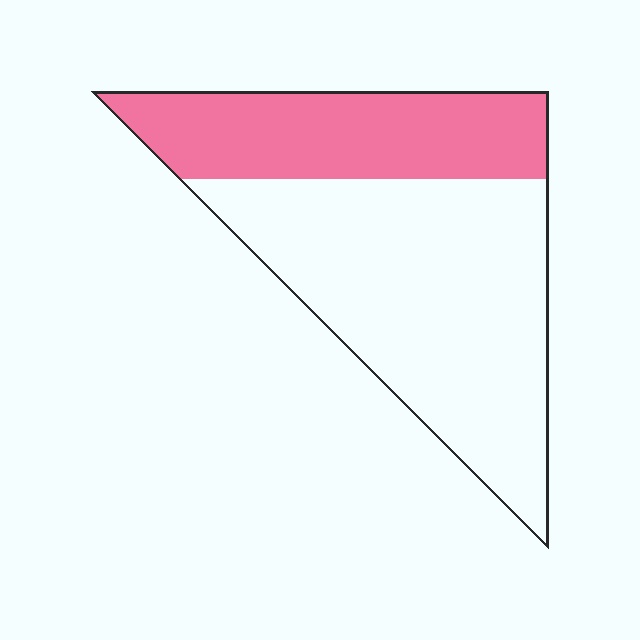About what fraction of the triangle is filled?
About one third (1/3).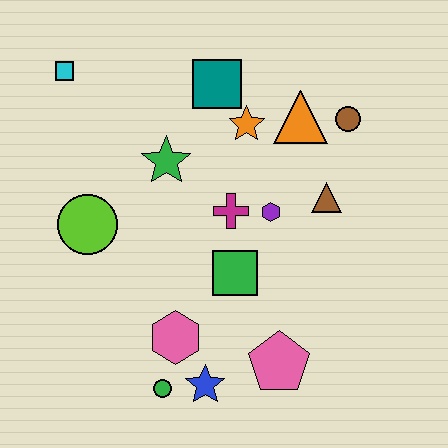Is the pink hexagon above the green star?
No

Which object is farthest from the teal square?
The green circle is farthest from the teal square.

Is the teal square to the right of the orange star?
No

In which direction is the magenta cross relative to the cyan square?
The magenta cross is to the right of the cyan square.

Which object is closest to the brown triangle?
The purple hexagon is closest to the brown triangle.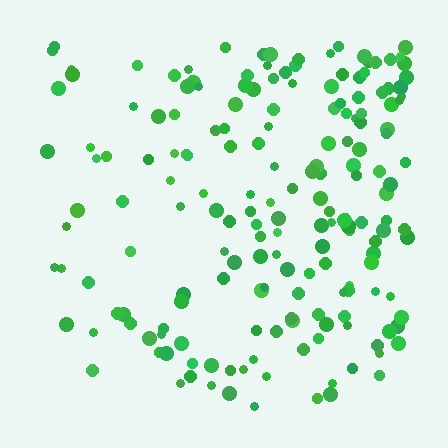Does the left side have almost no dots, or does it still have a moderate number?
Still a moderate number, just noticeably fewer than the right.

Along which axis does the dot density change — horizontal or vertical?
Horizontal.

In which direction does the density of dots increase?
From left to right, with the right side densest.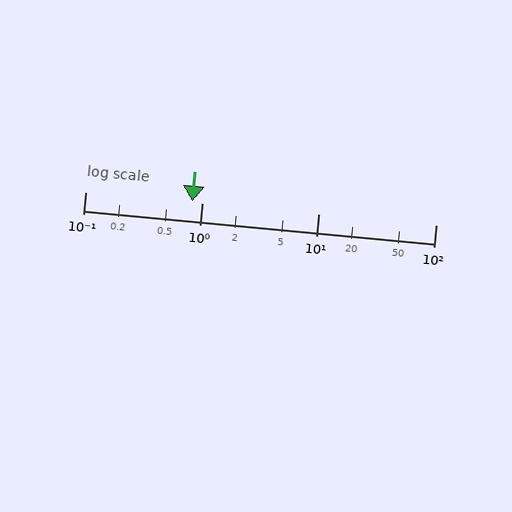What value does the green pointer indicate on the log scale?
The pointer indicates approximately 0.83.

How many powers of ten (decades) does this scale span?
The scale spans 3 decades, from 0.1 to 100.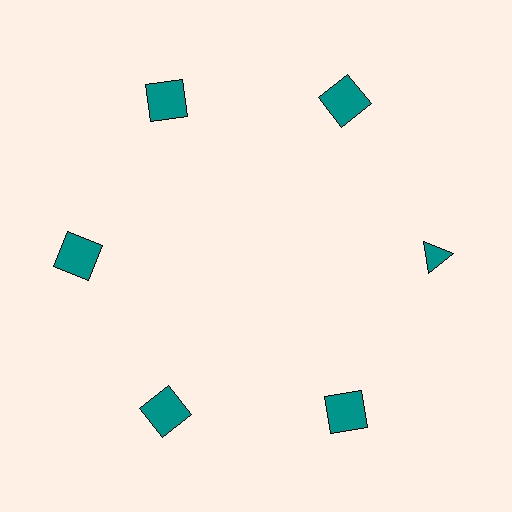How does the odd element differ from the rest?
It has a different shape: triangle instead of square.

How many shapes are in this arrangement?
There are 6 shapes arranged in a ring pattern.